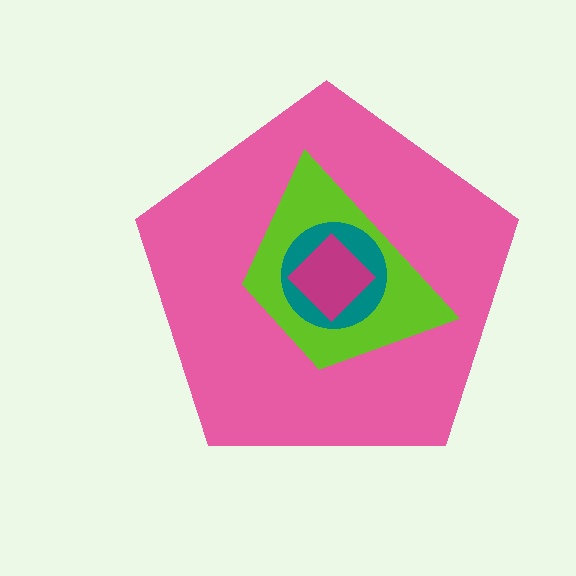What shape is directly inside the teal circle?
The magenta diamond.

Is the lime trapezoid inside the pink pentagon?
Yes.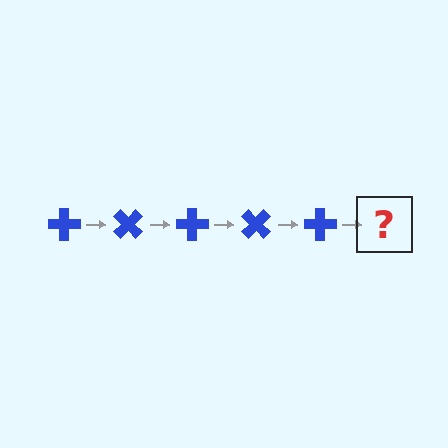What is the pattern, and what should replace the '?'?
The pattern is that the cross rotates 45 degrees each step. The '?' should be a blue cross rotated 225 degrees.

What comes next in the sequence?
The next element should be a blue cross rotated 225 degrees.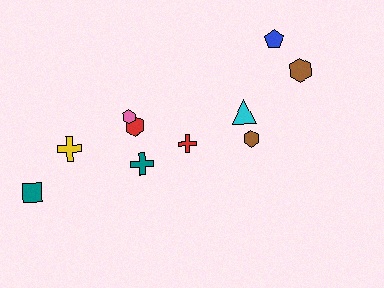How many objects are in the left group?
There are 6 objects.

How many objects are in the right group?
There are 4 objects.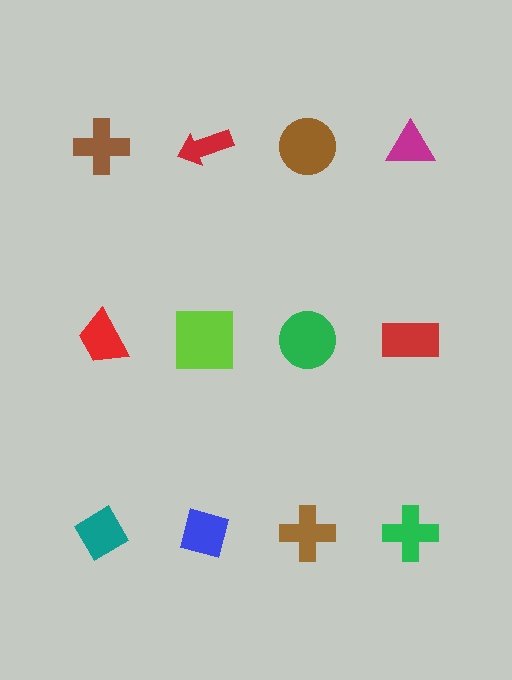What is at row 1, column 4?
A magenta triangle.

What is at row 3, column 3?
A brown cross.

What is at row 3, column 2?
A blue square.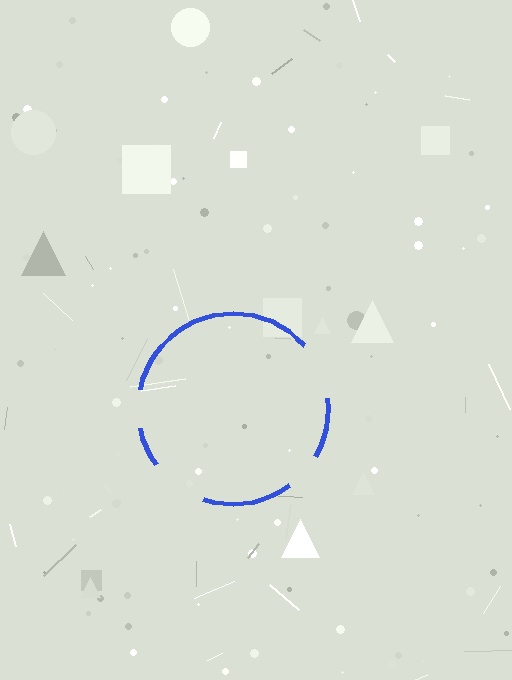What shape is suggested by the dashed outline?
The dashed outline suggests a circle.